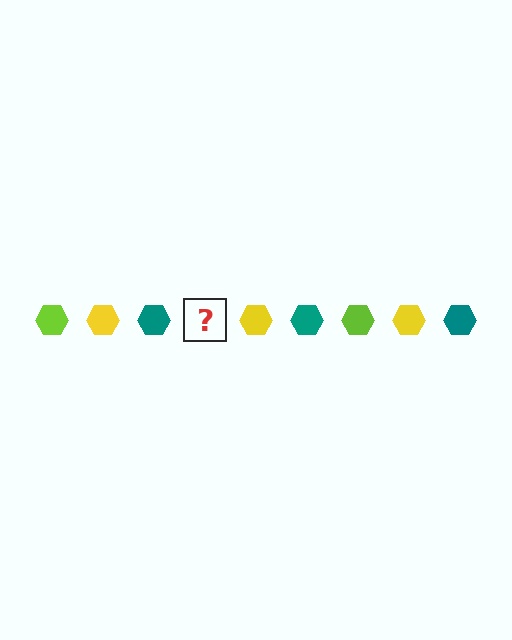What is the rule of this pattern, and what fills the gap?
The rule is that the pattern cycles through lime, yellow, teal hexagons. The gap should be filled with a lime hexagon.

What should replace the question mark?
The question mark should be replaced with a lime hexagon.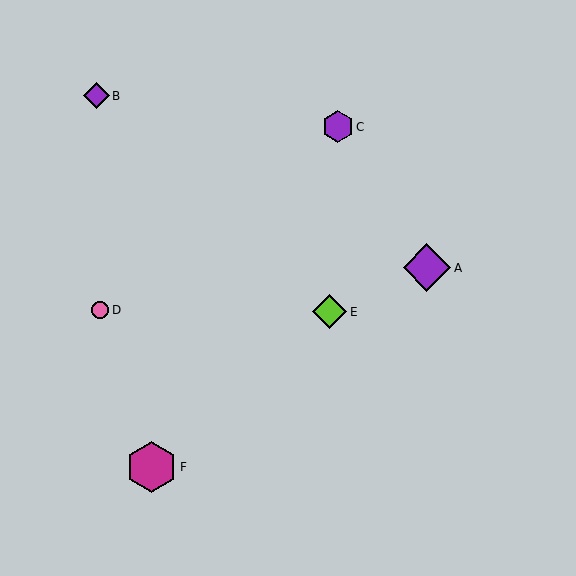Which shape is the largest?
The magenta hexagon (labeled F) is the largest.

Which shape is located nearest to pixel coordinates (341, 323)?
The lime diamond (labeled E) at (330, 312) is nearest to that location.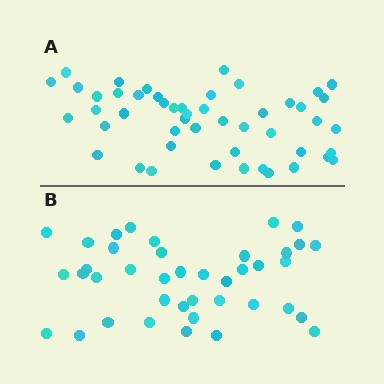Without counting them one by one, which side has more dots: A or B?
Region A (the top region) has more dots.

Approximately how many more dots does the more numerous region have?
Region A has roughly 8 or so more dots than region B.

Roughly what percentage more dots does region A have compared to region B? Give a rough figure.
About 20% more.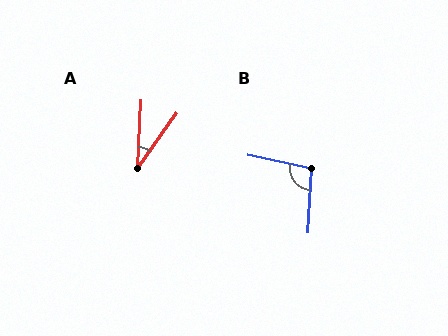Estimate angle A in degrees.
Approximately 32 degrees.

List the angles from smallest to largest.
A (32°), B (99°).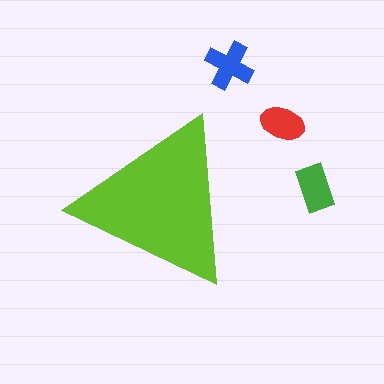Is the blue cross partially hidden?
No, the blue cross is fully visible.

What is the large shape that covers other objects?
A lime triangle.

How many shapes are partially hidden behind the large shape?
0 shapes are partially hidden.